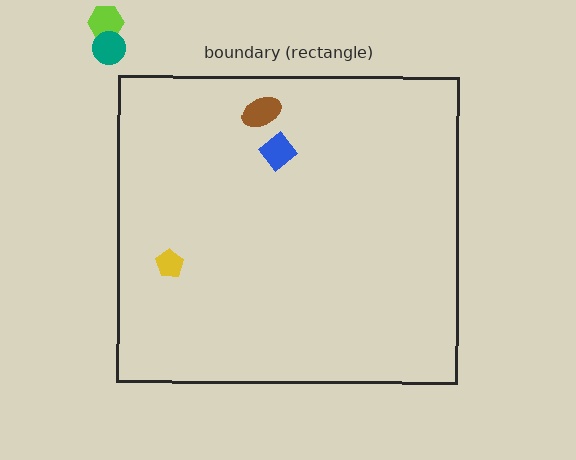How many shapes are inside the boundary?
3 inside, 2 outside.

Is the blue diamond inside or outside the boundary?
Inside.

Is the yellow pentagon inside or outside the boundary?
Inside.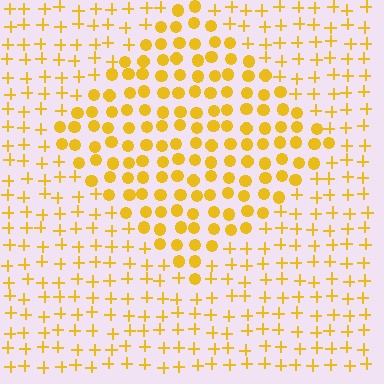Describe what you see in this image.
The image is filled with small yellow elements arranged in a uniform grid. A diamond-shaped region contains circles, while the surrounding area contains plus signs. The boundary is defined purely by the change in element shape.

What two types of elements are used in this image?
The image uses circles inside the diamond region and plus signs outside it.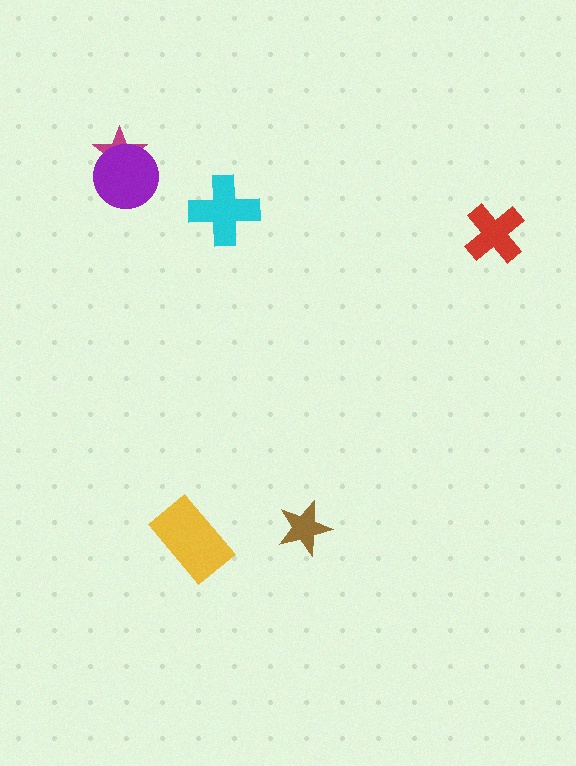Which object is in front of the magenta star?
The purple circle is in front of the magenta star.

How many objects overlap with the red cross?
0 objects overlap with the red cross.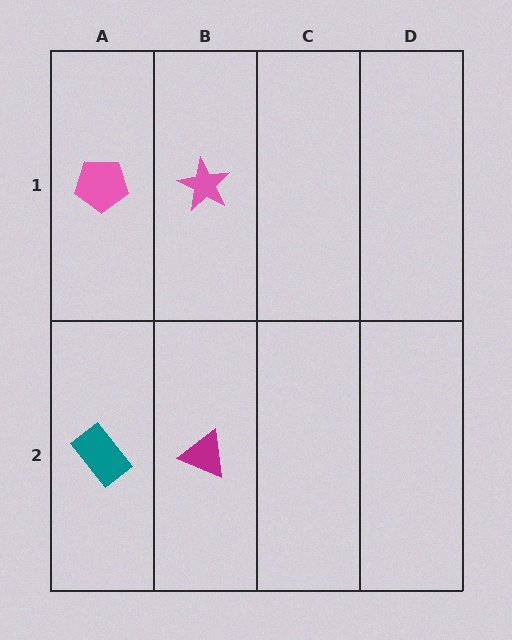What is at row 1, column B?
A pink star.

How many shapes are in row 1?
2 shapes.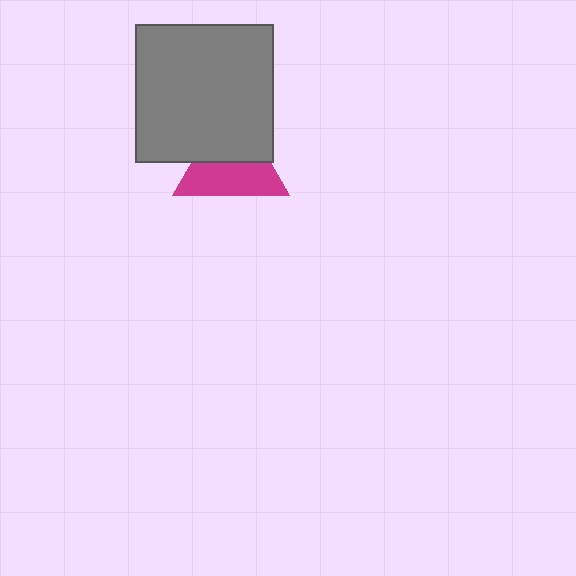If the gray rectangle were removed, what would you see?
You would see the complete magenta triangle.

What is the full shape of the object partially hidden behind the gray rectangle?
The partially hidden object is a magenta triangle.